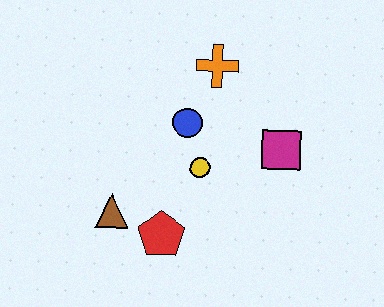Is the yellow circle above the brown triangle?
Yes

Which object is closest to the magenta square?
The yellow circle is closest to the magenta square.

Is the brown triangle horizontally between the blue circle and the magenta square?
No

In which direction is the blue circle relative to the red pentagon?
The blue circle is above the red pentagon.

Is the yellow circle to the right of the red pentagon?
Yes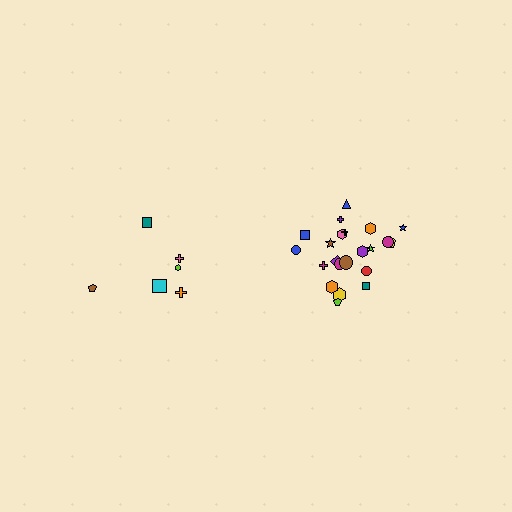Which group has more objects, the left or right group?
The right group.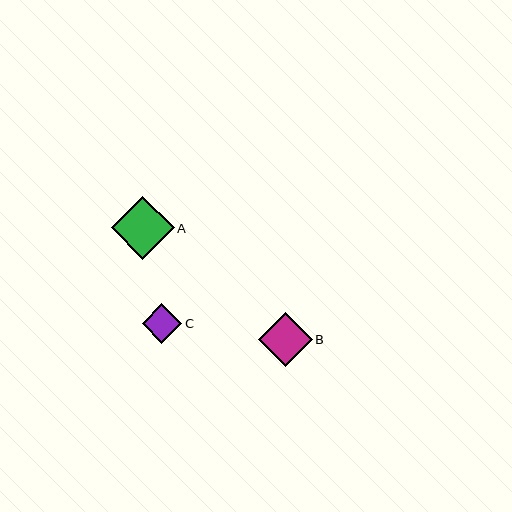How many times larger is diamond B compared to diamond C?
Diamond B is approximately 1.4 times the size of diamond C.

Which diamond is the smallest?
Diamond C is the smallest with a size of approximately 39 pixels.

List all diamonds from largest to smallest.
From largest to smallest: A, B, C.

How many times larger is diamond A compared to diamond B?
Diamond A is approximately 1.2 times the size of diamond B.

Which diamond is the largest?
Diamond A is the largest with a size of approximately 63 pixels.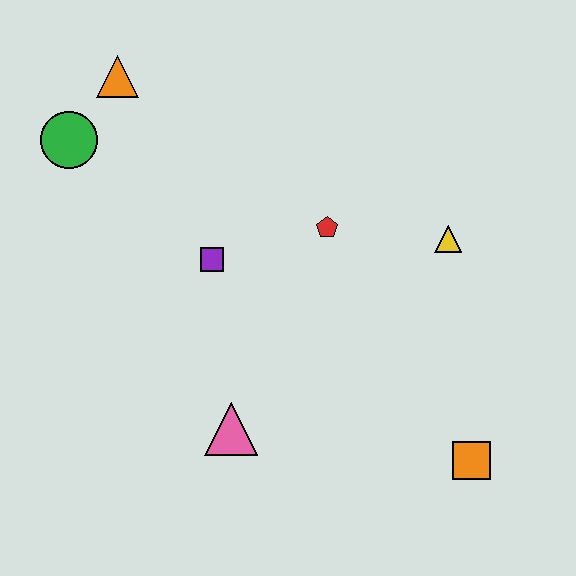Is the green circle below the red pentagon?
No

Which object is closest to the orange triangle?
The green circle is closest to the orange triangle.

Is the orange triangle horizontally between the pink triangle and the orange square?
No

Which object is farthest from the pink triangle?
The orange triangle is farthest from the pink triangle.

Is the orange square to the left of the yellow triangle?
No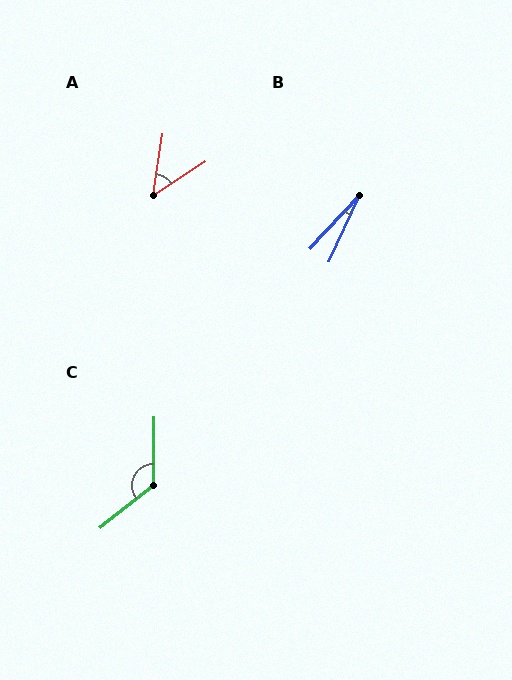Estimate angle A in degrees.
Approximately 49 degrees.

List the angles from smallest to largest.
B (18°), A (49°), C (128°).